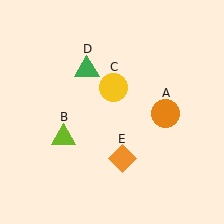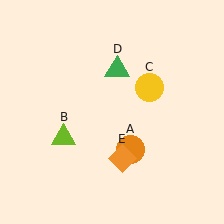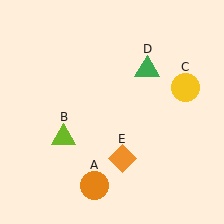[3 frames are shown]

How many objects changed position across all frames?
3 objects changed position: orange circle (object A), yellow circle (object C), green triangle (object D).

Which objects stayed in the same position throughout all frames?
Lime triangle (object B) and orange diamond (object E) remained stationary.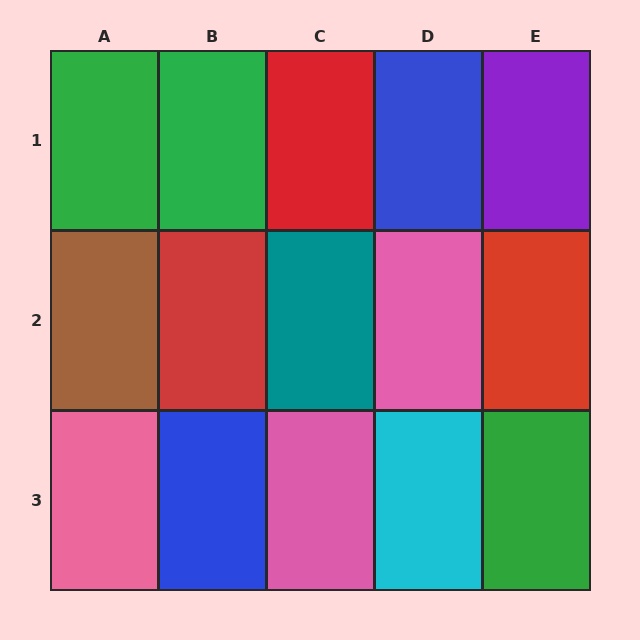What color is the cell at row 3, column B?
Blue.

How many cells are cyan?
1 cell is cyan.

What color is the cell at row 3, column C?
Pink.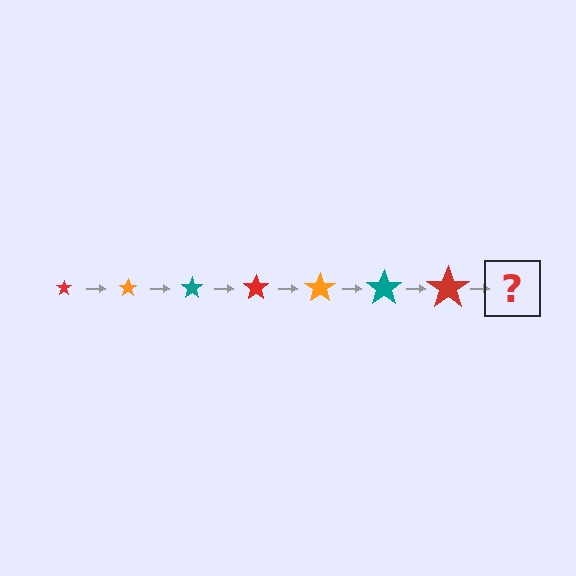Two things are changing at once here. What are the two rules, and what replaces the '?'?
The two rules are that the star grows larger each step and the color cycles through red, orange, and teal. The '?' should be an orange star, larger than the previous one.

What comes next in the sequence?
The next element should be an orange star, larger than the previous one.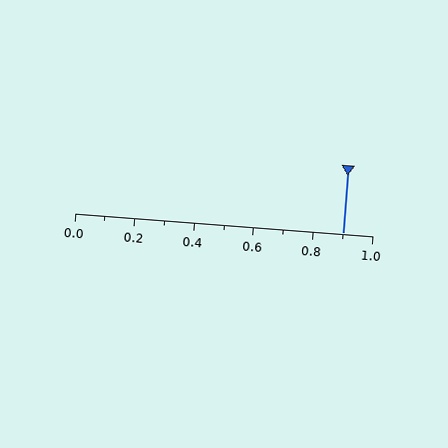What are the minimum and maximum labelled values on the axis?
The axis runs from 0.0 to 1.0.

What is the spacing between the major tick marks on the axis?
The major ticks are spaced 0.2 apart.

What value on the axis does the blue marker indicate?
The marker indicates approximately 0.9.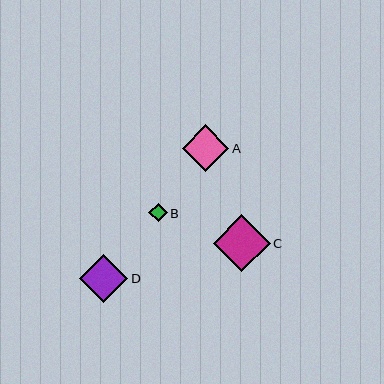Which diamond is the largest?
Diamond C is the largest with a size of approximately 57 pixels.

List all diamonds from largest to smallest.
From largest to smallest: C, D, A, B.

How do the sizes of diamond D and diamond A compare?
Diamond D and diamond A are approximately the same size.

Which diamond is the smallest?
Diamond B is the smallest with a size of approximately 18 pixels.